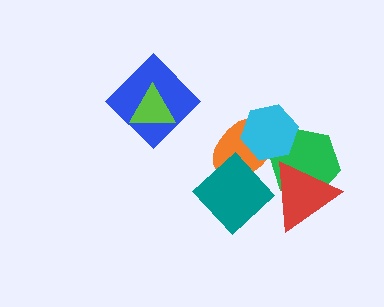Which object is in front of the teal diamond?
The red triangle is in front of the teal diamond.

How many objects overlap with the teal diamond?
2 objects overlap with the teal diamond.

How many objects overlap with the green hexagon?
3 objects overlap with the green hexagon.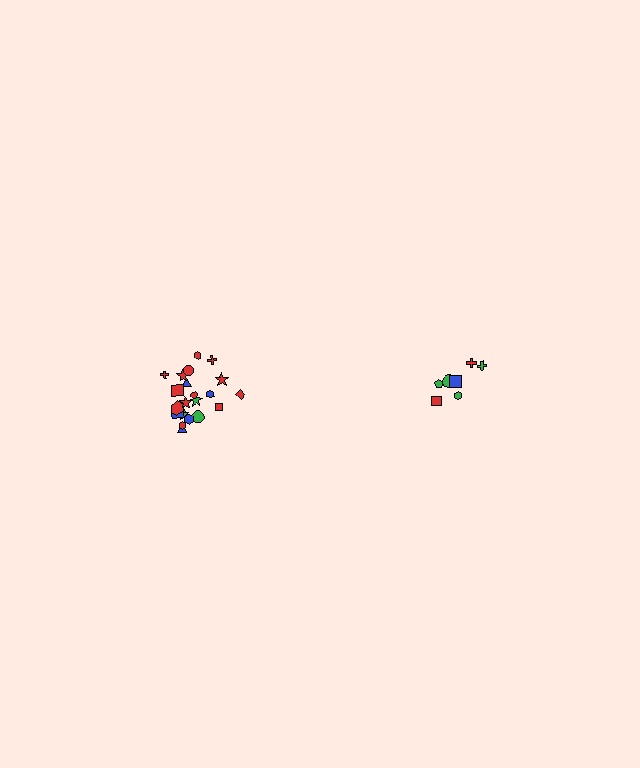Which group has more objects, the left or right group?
The left group.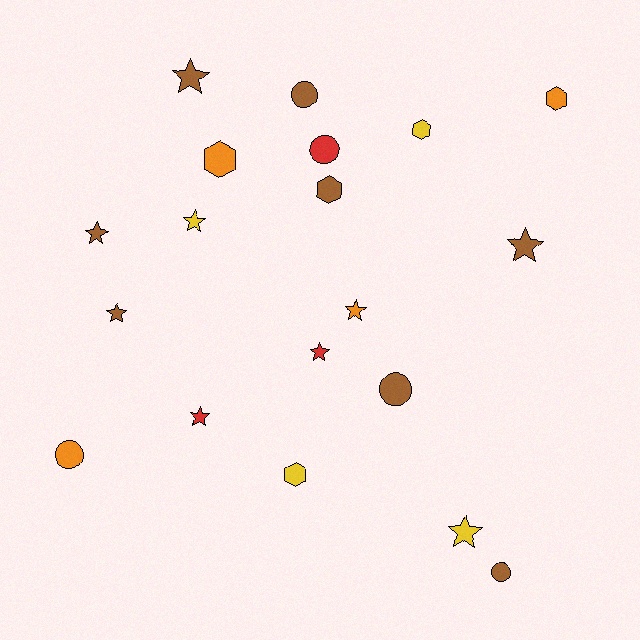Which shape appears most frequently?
Star, with 9 objects.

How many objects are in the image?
There are 19 objects.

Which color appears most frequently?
Brown, with 8 objects.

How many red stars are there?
There are 2 red stars.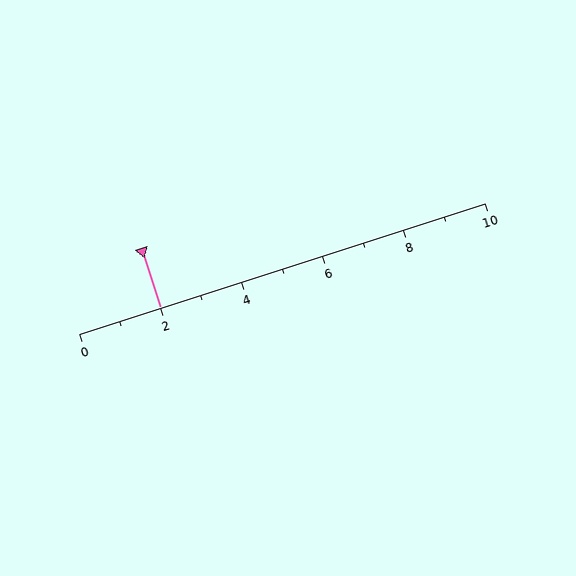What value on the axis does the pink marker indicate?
The marker indicates approximately 2.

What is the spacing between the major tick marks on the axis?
The major ticks are spaced 2 apart.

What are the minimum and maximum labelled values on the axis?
The axis runs from 0 to 10.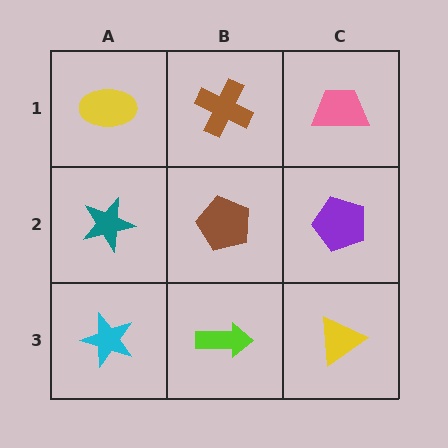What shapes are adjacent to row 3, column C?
A purple pentagon (row 2, column C), a lime arrow (row 3, column B).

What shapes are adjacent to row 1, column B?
A brown pentagon (row 2, column B), a yellow ellipse (row 1, column A), a pink trapezoid (row 1, column C).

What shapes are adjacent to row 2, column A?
A yellow ellipse (row 1, column A), a cyan star (row 3, column A), a brown pentagon (row 2, column B).